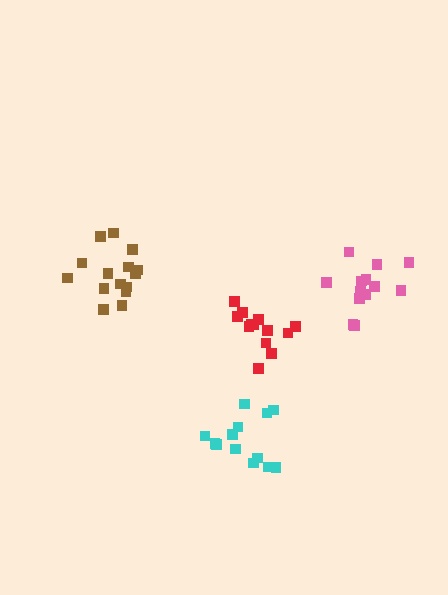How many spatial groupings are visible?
There are 4 spatial groupings.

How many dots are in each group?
Group 1: 13 dots, Group 2: 13 dots, Group 3: 15 dots, Group 4: 13 dots (54 total).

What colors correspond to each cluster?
The clusters are colored: cyan, red, brown, pink.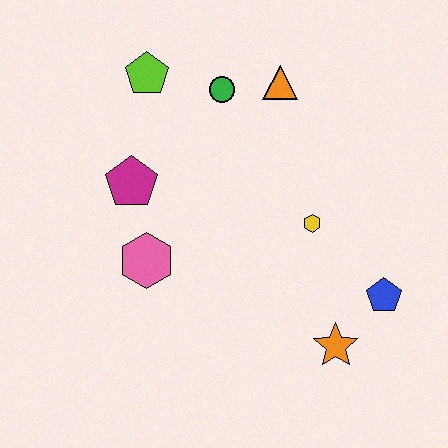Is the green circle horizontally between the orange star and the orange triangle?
No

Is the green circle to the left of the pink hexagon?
No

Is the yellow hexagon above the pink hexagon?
Yes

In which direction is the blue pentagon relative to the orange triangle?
The blue pentagon is below the orange triangle.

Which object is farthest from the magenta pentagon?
The blue pentagon is farthest from the magenta pentagon.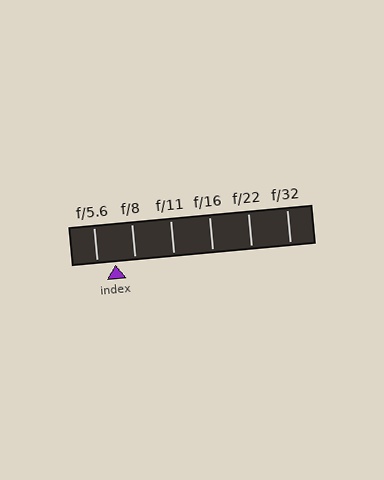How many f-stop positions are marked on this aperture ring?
There are 6 f-stop positions marked.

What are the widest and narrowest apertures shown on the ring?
The widest aperture shown is f/5.6 and the narrowest is f/32.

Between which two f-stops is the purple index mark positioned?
The index mark is between f/5.6 and f/8.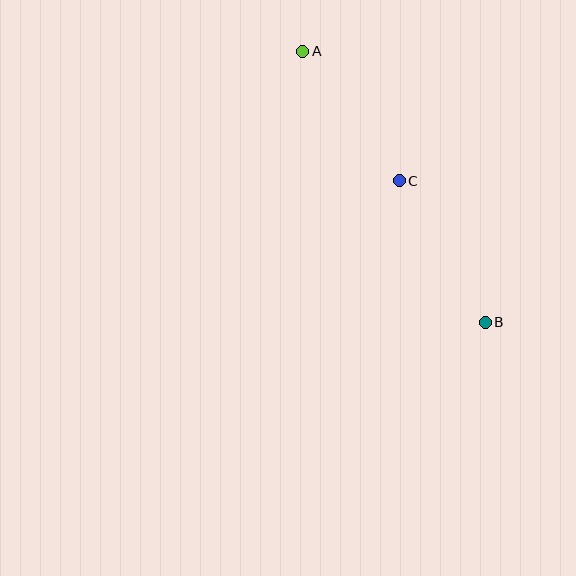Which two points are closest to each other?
Points A and C are closest to each other.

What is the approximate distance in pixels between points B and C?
The distance between B and C is approximately 166 pixels.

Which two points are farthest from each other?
Points A and B are farthest from each other.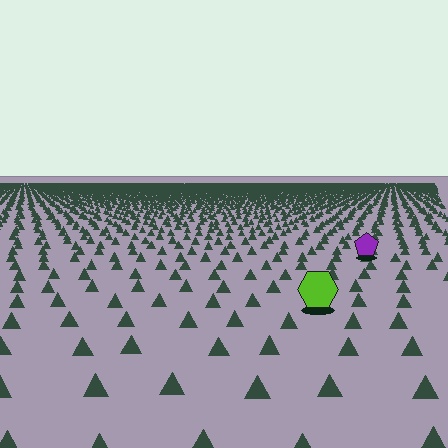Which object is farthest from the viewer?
The purple pentagon is farthest from the viewer. It appears smaller and the ground texture around it is denser.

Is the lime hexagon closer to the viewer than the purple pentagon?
Yes. The lime hexagon is closer — you can tell from the texture gradient: the ground texture is coarser near it.